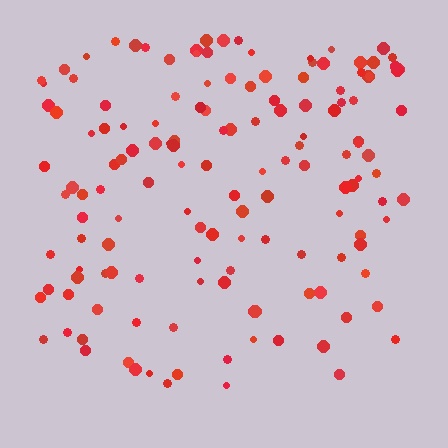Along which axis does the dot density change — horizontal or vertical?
Vertical.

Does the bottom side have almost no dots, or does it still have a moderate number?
Still a moderate number, just noticeably fewer than the top.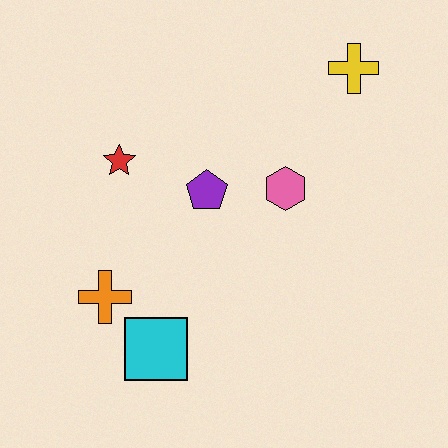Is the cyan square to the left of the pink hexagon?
Yes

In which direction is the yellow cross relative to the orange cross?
The yellow cross is to the right of the orange cross.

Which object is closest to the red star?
The purple pentagon is closest to the red star.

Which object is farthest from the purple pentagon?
The yellow cross is farthest from the purple pentagon.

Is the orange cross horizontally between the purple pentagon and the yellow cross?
No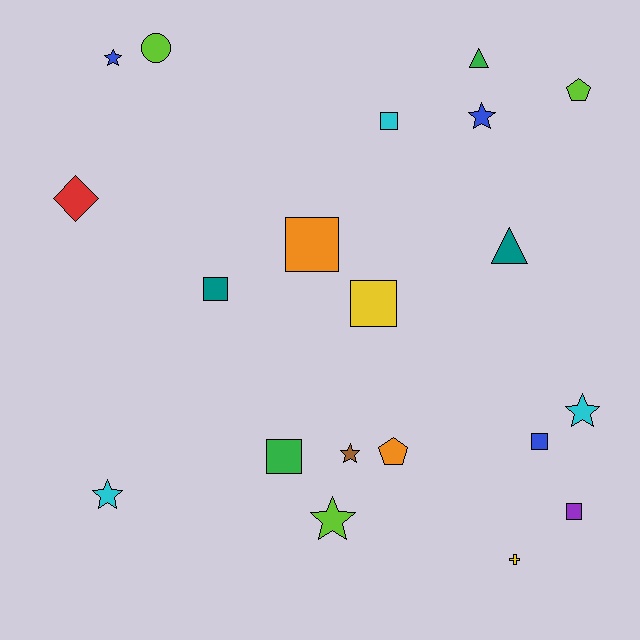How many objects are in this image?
There are 20 objects.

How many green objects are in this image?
There are 2 green objects.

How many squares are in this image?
There are 7 squares.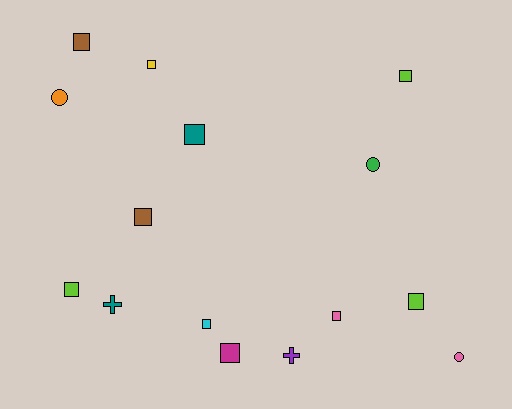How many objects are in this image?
There are 15 objects.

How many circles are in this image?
There are 3 circles.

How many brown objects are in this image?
There are 2 brown objects.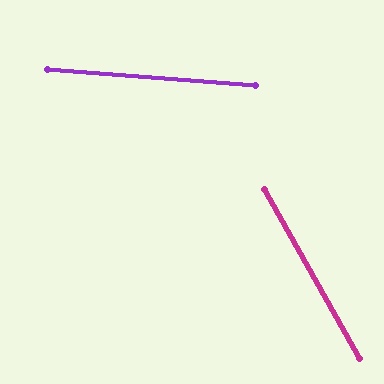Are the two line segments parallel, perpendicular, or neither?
Neither parallel nor perpendicular — they differ by about 56°.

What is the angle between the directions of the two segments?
Approximately 56 degrees.